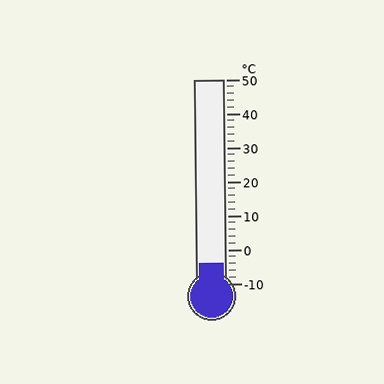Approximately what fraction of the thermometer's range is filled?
The thermometer is filled to approximately 10% of its range.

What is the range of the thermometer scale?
The thermometer scale ranges from -10°C to 50°C.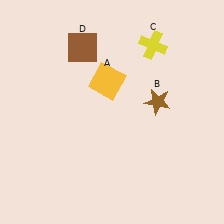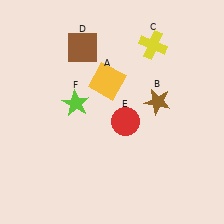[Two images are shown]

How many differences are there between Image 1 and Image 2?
There are 2 differences between the two images.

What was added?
A red circle (E), a lime star (F) were added in Image 2.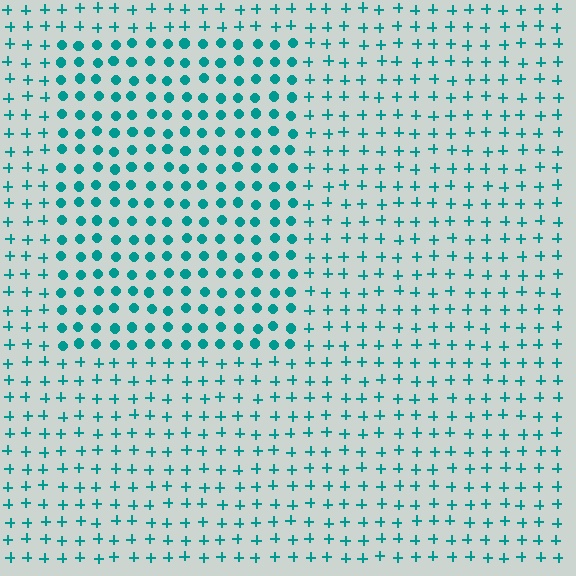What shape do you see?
I see a rectangle.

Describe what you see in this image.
The image is filled with small teal elements arranged in a uniform grid. A rectangle-shaped region contains circles, while the surrounding area contains plus signs. The boundary is defined purely by the change in element shape.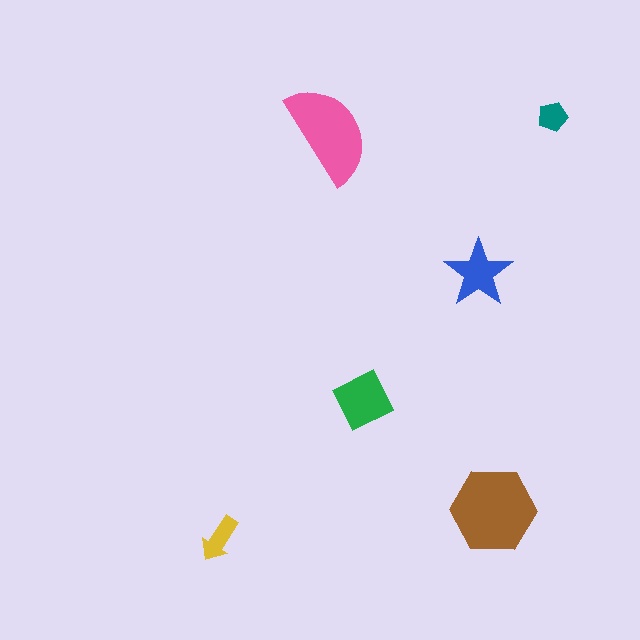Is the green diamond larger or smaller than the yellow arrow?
Larger.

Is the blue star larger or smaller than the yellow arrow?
Larger.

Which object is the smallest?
The teal pentagon.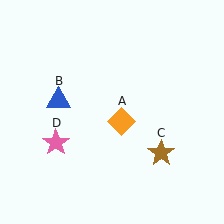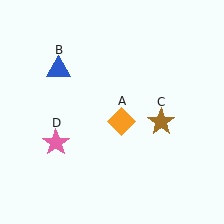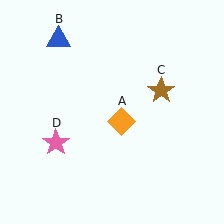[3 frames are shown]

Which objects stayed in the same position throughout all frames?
Orange diamond (object A) and pink star (object D) remained stationary.